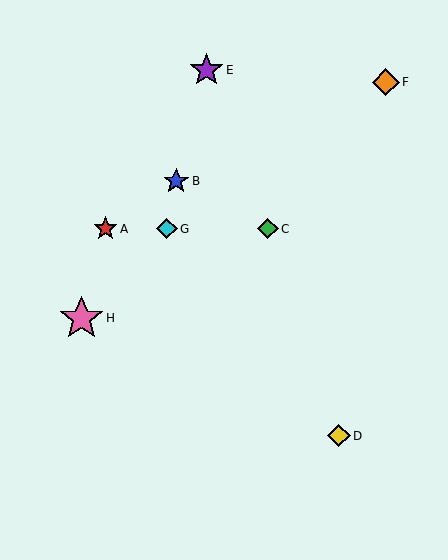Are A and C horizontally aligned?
Yes, both are at y≈229.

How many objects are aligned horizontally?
3 objects (A, C, G) are aligned horizontally.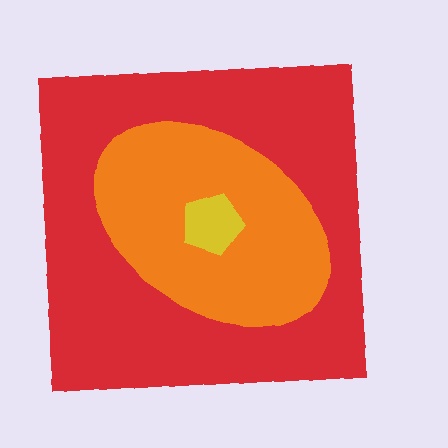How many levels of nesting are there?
3.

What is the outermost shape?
The red square.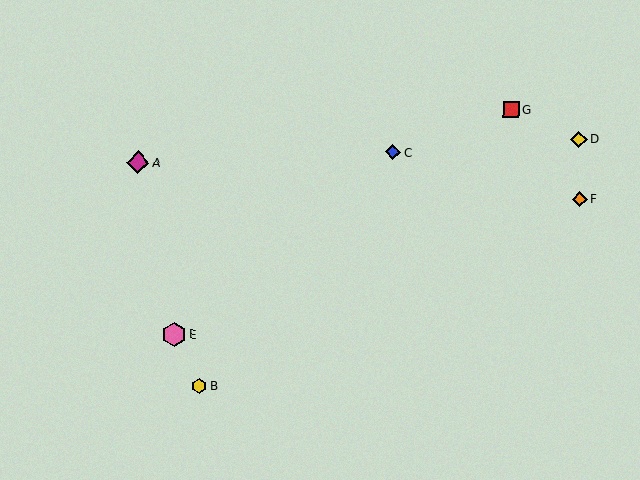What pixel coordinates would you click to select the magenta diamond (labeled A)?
Click at (138, 162) to select the magenta diamond A.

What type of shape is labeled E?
Shape E is a pink hexagon.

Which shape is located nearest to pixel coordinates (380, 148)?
The blue diamond (labeled C) at (393, 152) is nearest to that location.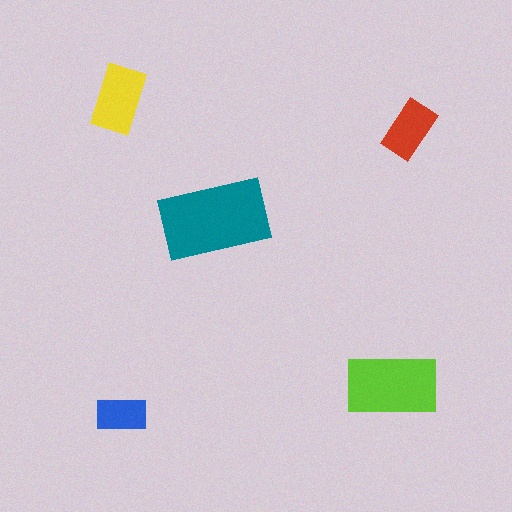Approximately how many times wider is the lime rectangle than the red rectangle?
About 1.5 times wider.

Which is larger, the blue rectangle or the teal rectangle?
The teal one.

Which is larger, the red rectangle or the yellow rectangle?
The yellow one.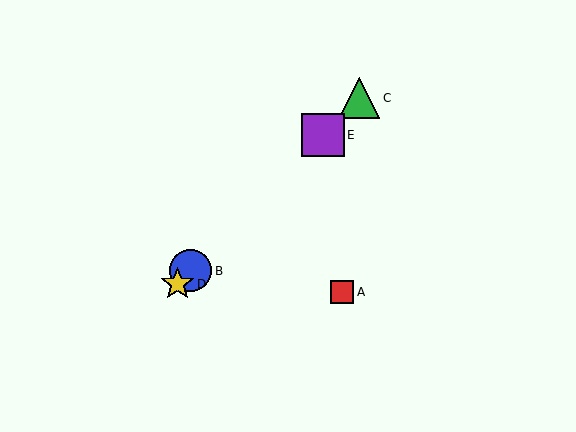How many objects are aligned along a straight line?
4 objects (B, C, D, E) are aligned along a straight line.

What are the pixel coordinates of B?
Object B is at (191, 271).